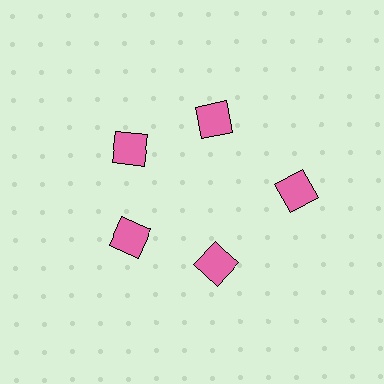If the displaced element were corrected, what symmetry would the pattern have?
It would have 5-fold rotational symmetry — the pattern would map onto itself every 72 degrees.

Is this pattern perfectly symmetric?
No. The 5 pink squares are arranged in a ring, but one element near the 3 o'clock position is pushed outward from the center, breaking the 5-fold rotational symmetry.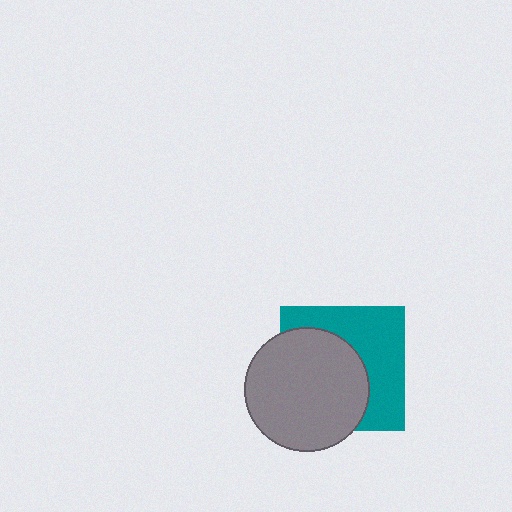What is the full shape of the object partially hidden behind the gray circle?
The partially hidden object is a teal square.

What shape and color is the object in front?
The object in front is a gray circle.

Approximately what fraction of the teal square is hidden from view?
Roughly 52% of the teal square is hidden behind the gray circle.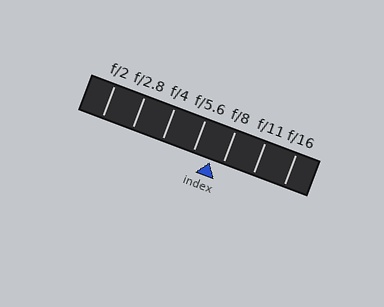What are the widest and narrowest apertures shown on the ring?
The widest aperture shown is f/2 and the narrowest is f/16.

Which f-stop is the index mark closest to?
The index mark is closest to f/8.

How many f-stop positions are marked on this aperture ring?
There are 7 f-stop positions marked.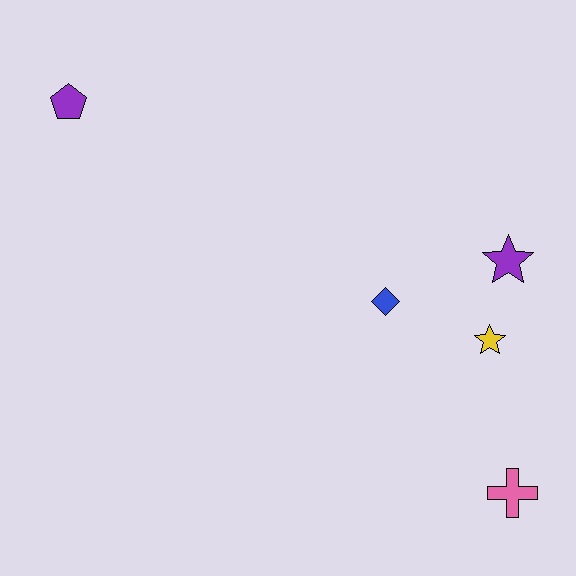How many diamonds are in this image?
There is 1 diamond.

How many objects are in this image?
There are 5 objects.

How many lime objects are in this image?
There are no lime objects.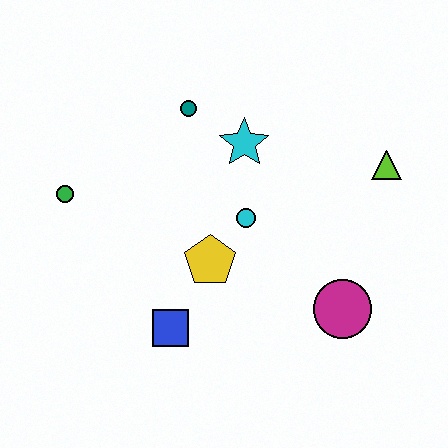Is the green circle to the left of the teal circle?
Yes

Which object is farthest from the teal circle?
The magenta circle is farthest from the teal circle.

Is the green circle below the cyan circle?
No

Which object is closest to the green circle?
The teal circle is closest to the green circle.